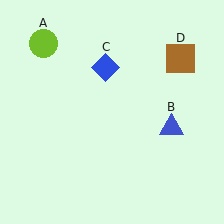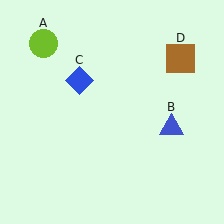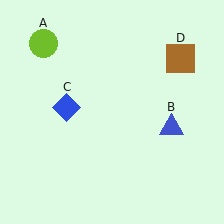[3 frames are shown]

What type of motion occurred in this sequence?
The blue diamond (object C) rotated counterclockwise around the center of the scene.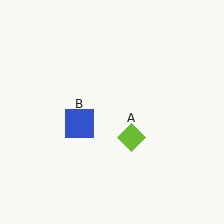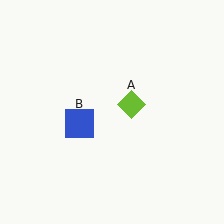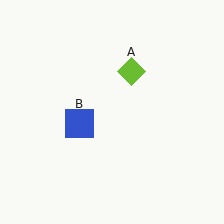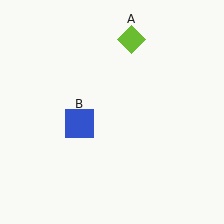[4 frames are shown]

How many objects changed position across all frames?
1 object changed position: lime diamond (object A).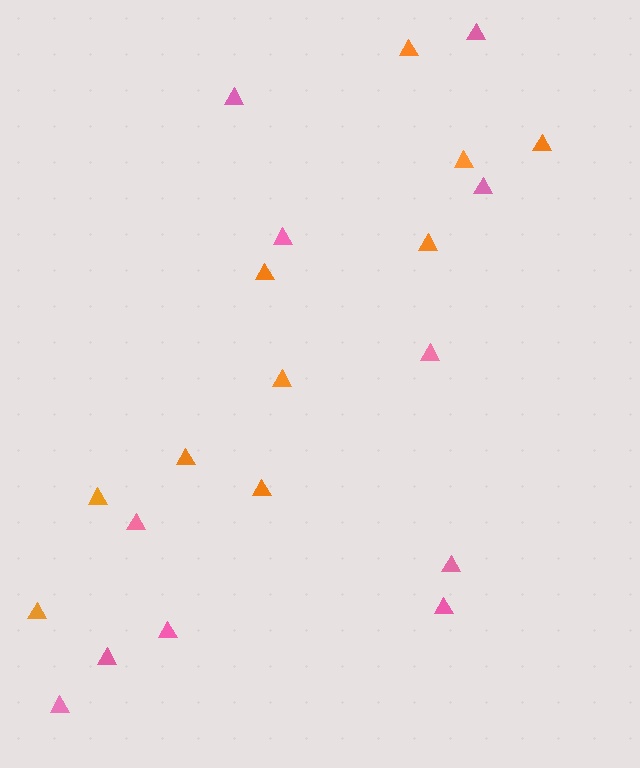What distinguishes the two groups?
There are 2 groups: one group of pink triangles (11) and one group of orange triangles (10).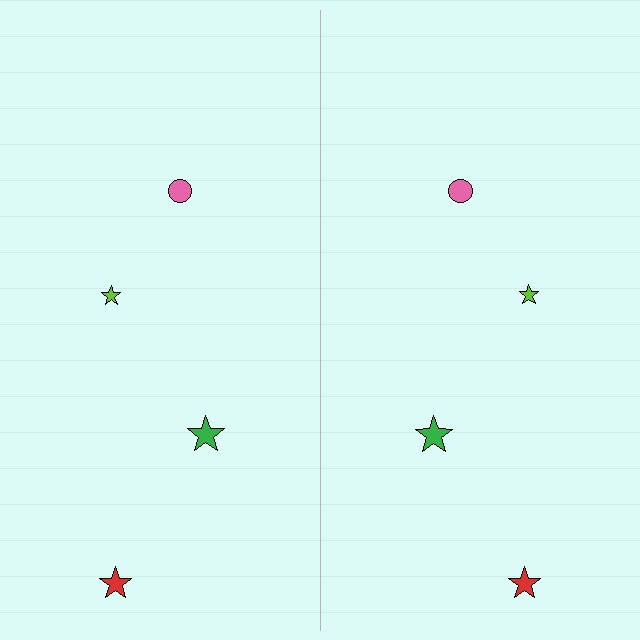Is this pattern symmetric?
Yes, this pattern has bilateral (reflection) symmetry.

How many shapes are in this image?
There are 8 shapes in this image.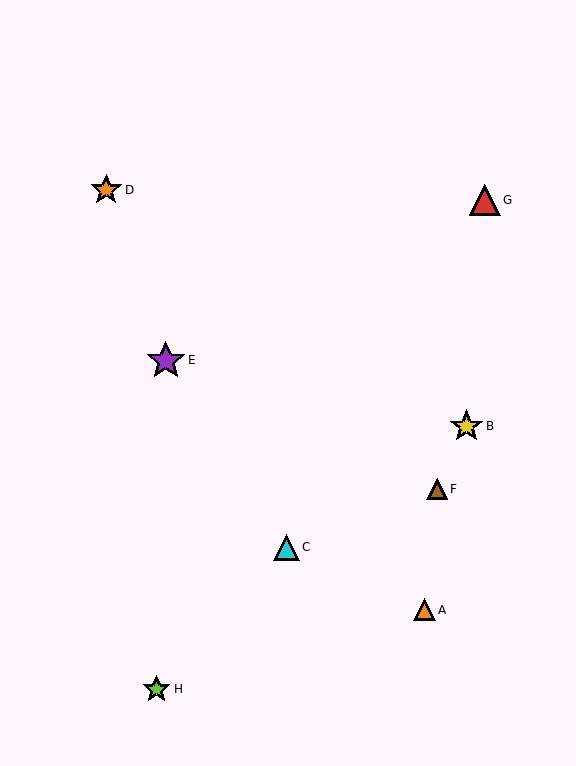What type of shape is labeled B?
Shape B is a yellow star.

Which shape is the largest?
The purple star (labeled E) is the largest.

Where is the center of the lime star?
The center of the lime star is at (157, 689).